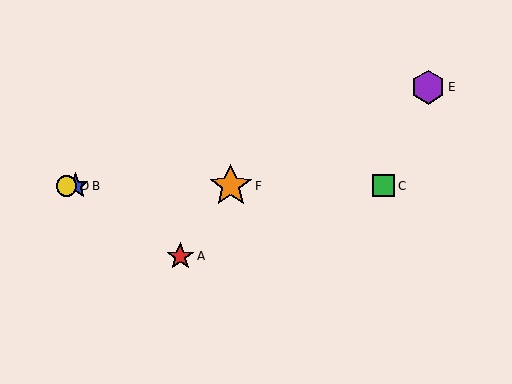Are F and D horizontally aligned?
Yes, both are at y≈186.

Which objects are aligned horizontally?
Objects B, C, D, F are aligned horizontally.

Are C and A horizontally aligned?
No, C is at y≈186 and A is at y≈256.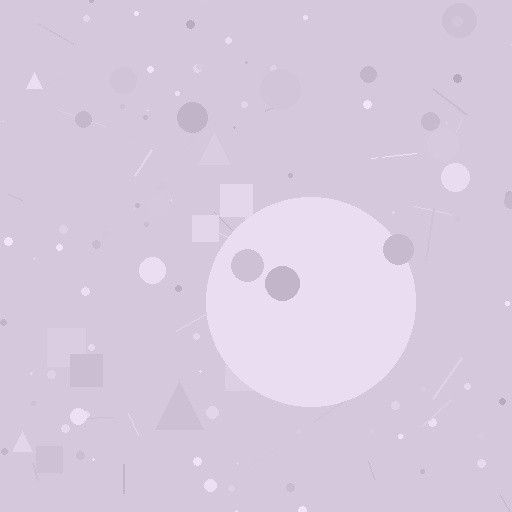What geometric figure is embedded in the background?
A circle is embedded in the background.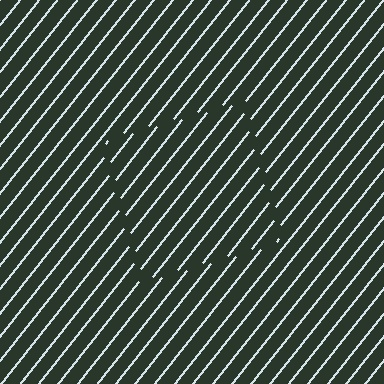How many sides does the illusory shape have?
4 sides — the line-ends trace a square.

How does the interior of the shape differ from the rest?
The interior of the shape contains the same grating, shifted by half a period — the contour is defined by the phase discontinuity where line-ends from the inner and outer gratings abut.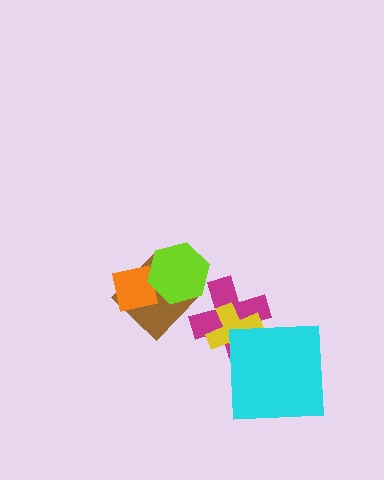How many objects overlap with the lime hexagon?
2 objects overlap with the lime hexagon.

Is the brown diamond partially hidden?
Yes, it is partially covered by another shape.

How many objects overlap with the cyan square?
2 objects overlap with the cyan square.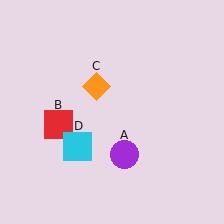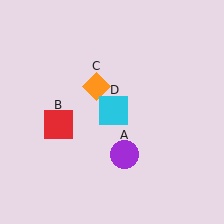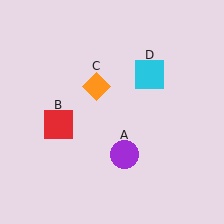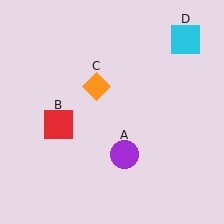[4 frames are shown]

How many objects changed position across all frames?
1 object changed position: cyan square (object D).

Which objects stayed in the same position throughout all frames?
Purple circle (object A) and red square (object B) and orange diamond (object C) remained stationary.